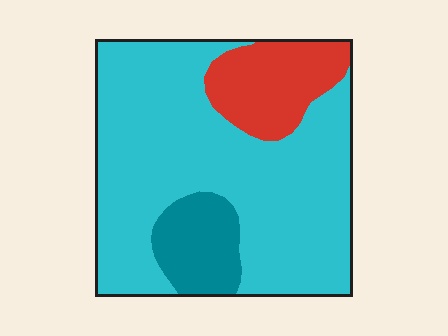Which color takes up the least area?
Teal, at roughly 10%.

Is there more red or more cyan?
Cyan.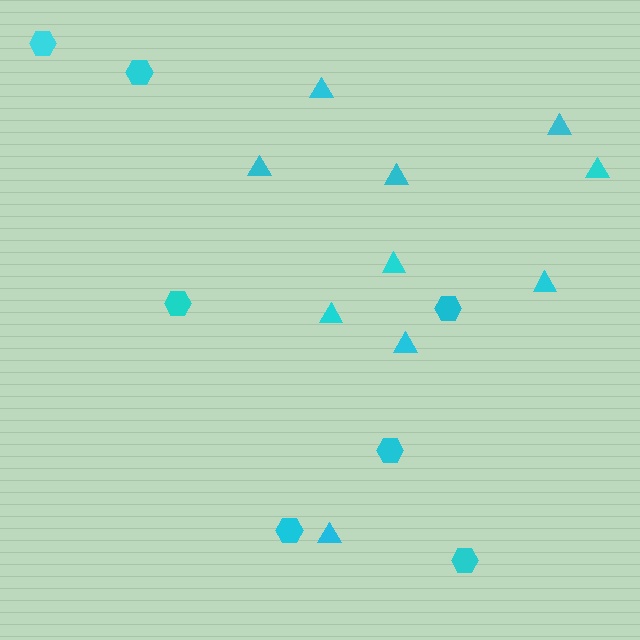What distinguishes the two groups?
There are 2 groups: one group of hexagons (7) and one group of triangles (10).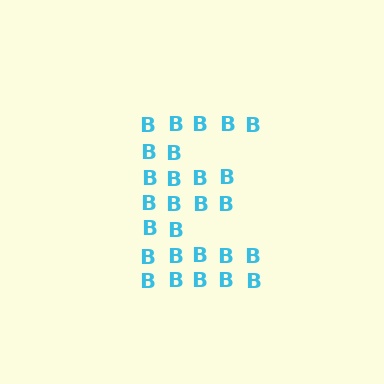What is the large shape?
The large shape is the letter E.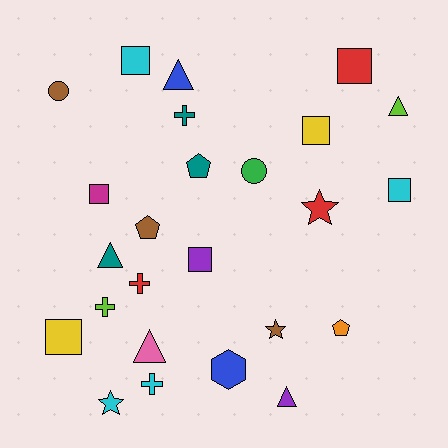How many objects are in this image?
There are 25 objects.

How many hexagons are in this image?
There is 1 hexagon.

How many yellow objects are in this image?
There are 2 yellow objects.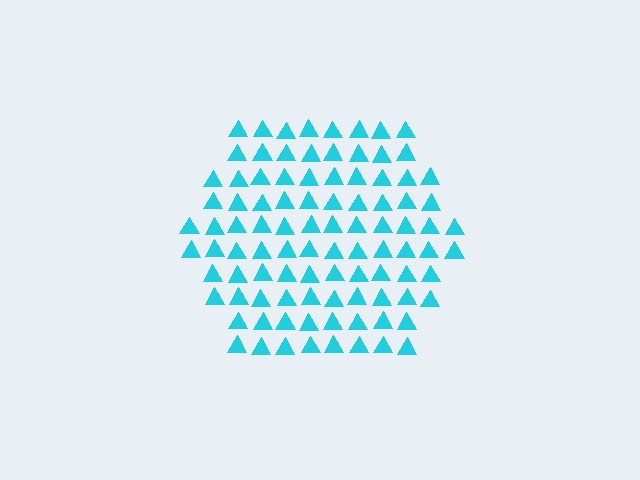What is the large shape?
The large shape is a hexagon.